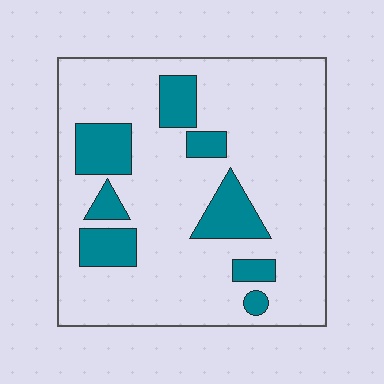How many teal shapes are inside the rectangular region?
8.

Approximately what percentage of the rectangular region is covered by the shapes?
Approximately 20%.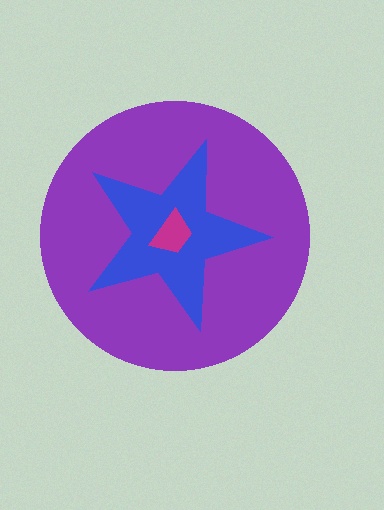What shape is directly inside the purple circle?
The blue star.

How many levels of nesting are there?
3.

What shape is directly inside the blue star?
The magenta trapezoid.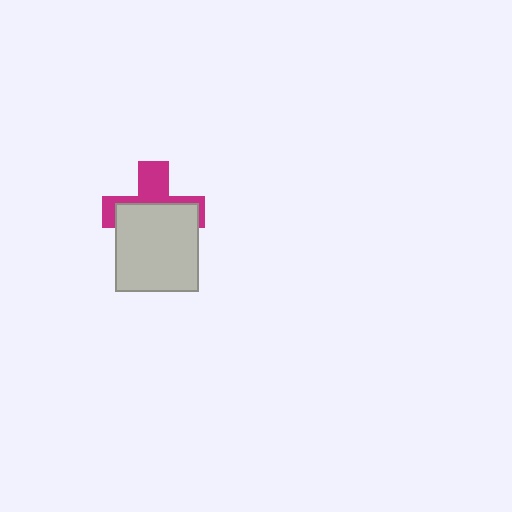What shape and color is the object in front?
The object in front is a light gray rectangle.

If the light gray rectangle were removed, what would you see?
You would see the complete magenta cross.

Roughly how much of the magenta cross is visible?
A small part of it is visible (roughly 43%).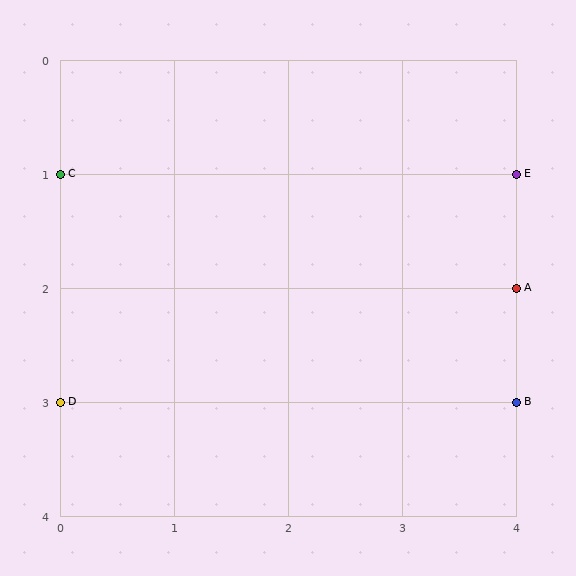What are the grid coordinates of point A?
Point A is at grid coordinates (4, 2).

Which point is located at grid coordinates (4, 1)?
Point E is at (4, 1).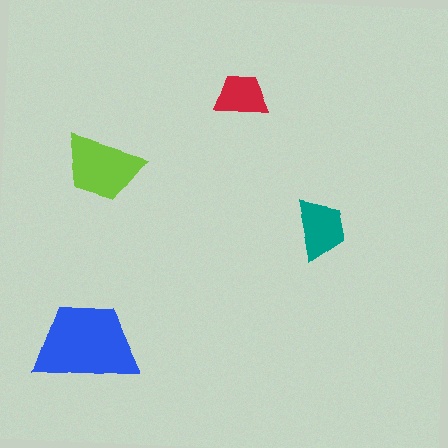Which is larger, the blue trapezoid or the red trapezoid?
The blue one.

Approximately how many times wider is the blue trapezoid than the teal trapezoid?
About 1.5 times wider.